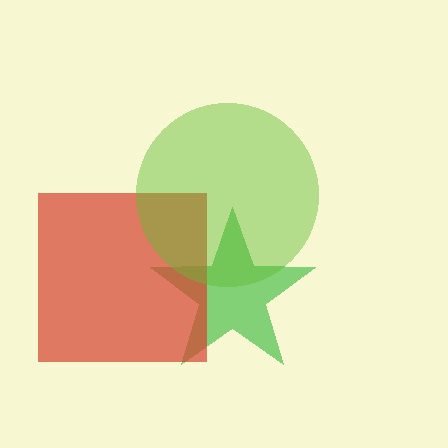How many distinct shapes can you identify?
There are 3 distinct shapes: a green star, a red square, a lime circle.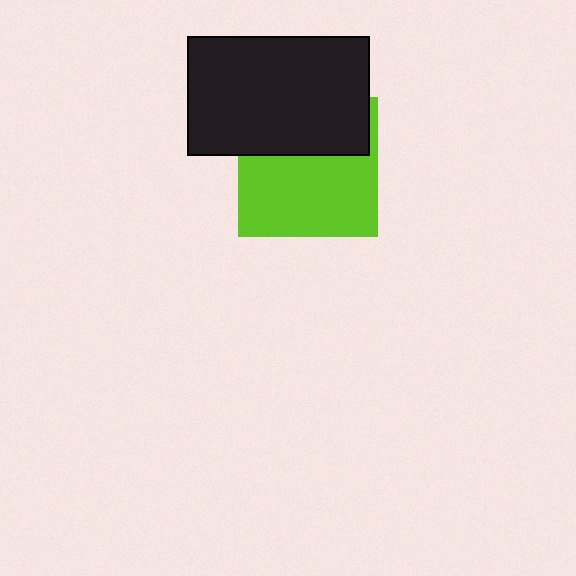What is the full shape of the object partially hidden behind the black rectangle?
The partially hidden object is a lime square.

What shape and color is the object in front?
The object in front is a black rectangle.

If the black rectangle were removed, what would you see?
You would see the complete lime square.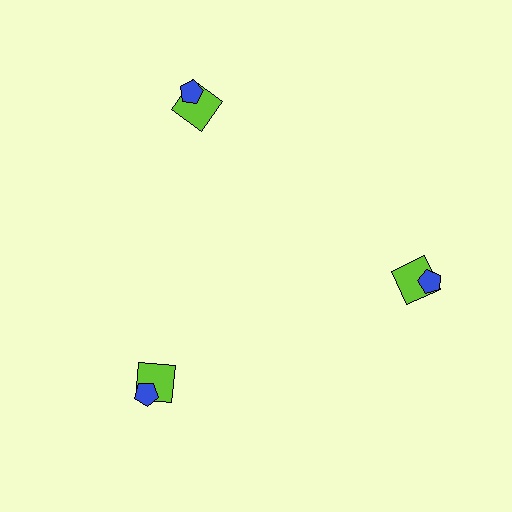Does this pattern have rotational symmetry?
Yes, this pattern has 3-fold rotational symmetry. It looks the same after rotating 120 degrees around the center.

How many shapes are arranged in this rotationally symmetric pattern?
There are 6 shapes, arranged in 3 groups of 2.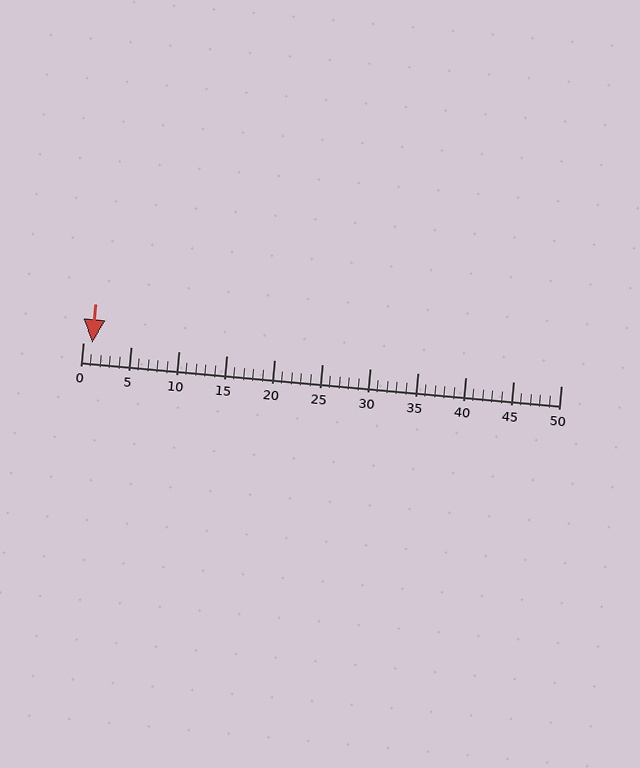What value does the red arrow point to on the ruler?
The red arrow points to approximately 1.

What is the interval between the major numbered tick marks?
The major tick marks are spaced 5 units apart.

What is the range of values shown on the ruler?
The ruler shows values from 0 to 50.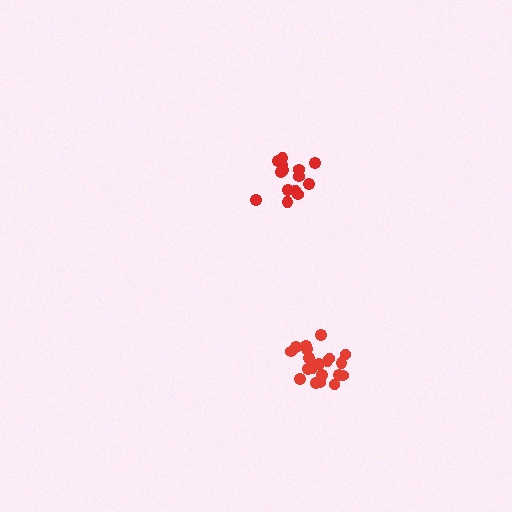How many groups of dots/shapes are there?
There are 2 groups.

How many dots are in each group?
Group 1: 14 dots, Group 2: 20 dots (34 total).